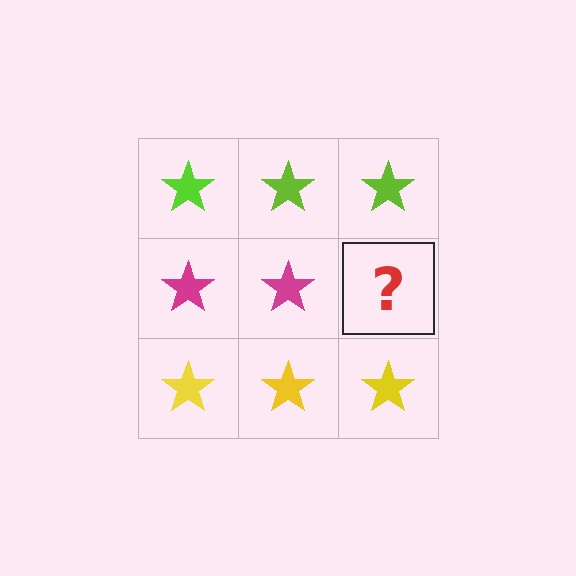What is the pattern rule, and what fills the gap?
The rule is that each row has a consistent color. The gap should be filled with a magenta star.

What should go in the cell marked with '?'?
The missing cell should contain a magenta star.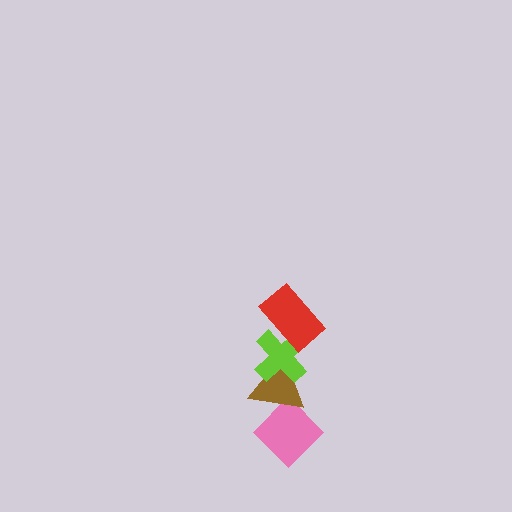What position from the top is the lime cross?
The lime cross is 2nd from the top.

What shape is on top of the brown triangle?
The lime cross is on top of the brown triangle.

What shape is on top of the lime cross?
The red rectangle is on top of the lime cross.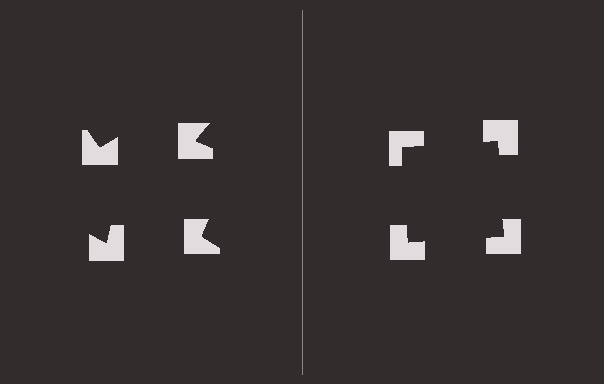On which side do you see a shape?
An illusory square appears on the right side. On the left side the wedge cuts are rotated, so no coherent shape forms.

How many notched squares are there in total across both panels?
8 — 4 on each side.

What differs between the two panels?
The notched squares are positioned identically on both sides; only the wedge orientations differ. On the right they align to a square; on the left they are misaligned.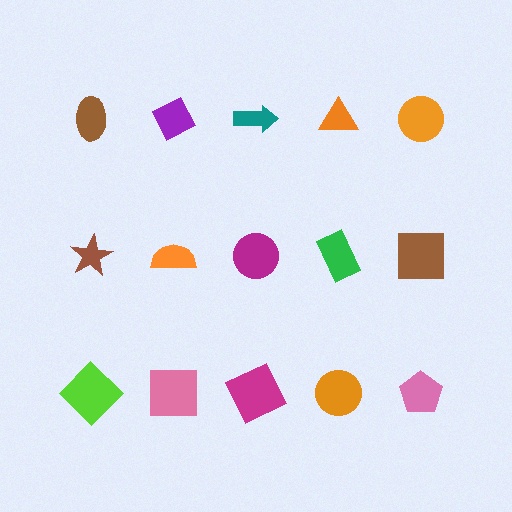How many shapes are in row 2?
5 shapes.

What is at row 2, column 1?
A brown star.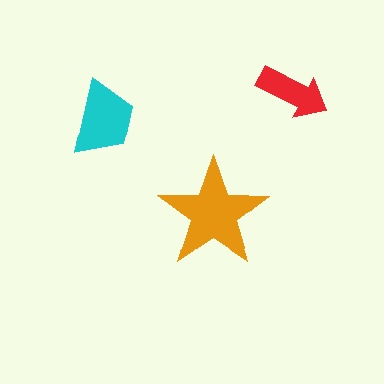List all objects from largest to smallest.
The orange star, the cyan trapezoid, the red arrow.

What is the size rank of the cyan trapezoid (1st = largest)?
2nd.